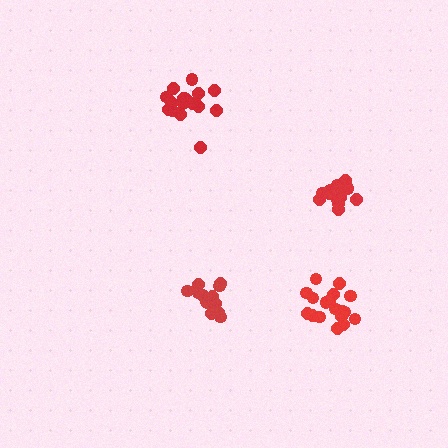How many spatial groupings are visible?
There are 4 spatial groupings.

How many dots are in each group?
Group 1: 14 dots, Group 2: 19 dots, Group 3: 15 dots, Group 4: 18 dots (66 total).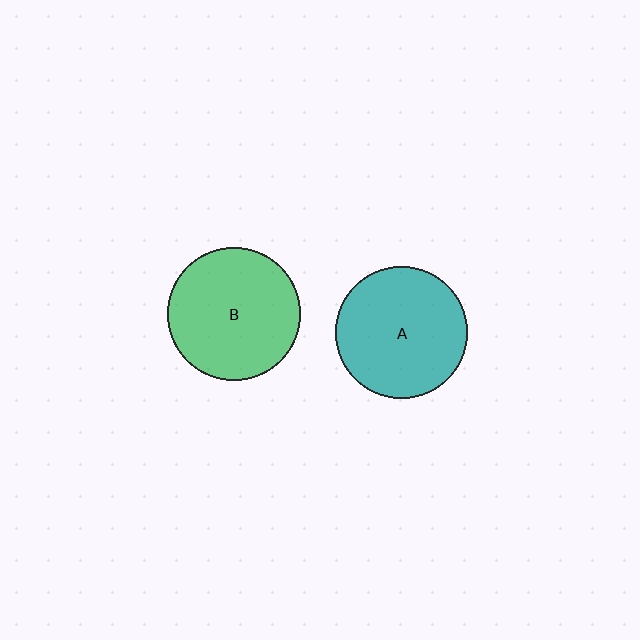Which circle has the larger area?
Circle B (green).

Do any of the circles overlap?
No, none of the circles overlap.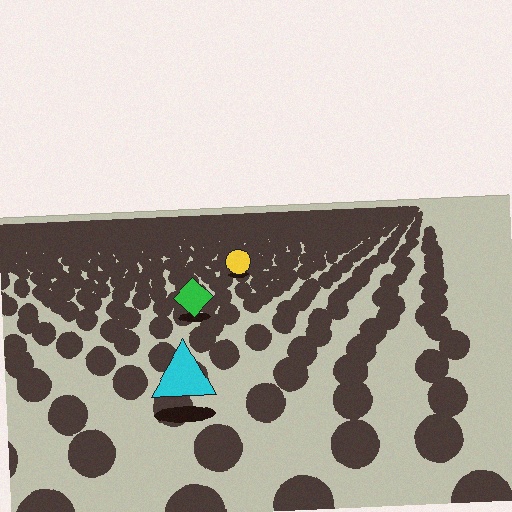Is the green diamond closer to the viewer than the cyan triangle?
No. The cyan triangle is closer — you can tell from the texture gradient: the ground texture is coarser near it.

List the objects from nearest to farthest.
From nearest to farthest: the cyan triangle, the green diamond, the yellow circle.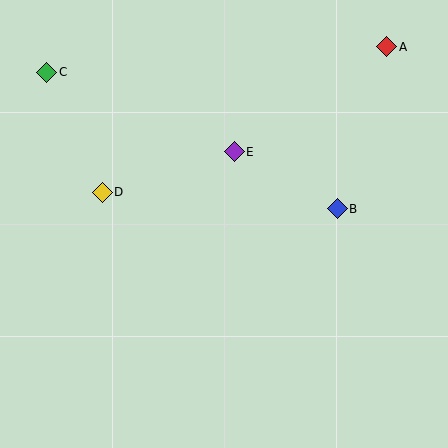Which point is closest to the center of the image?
Point E at (234, 152) is closest to the center.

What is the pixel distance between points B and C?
The distance between B and C is 321 pixels.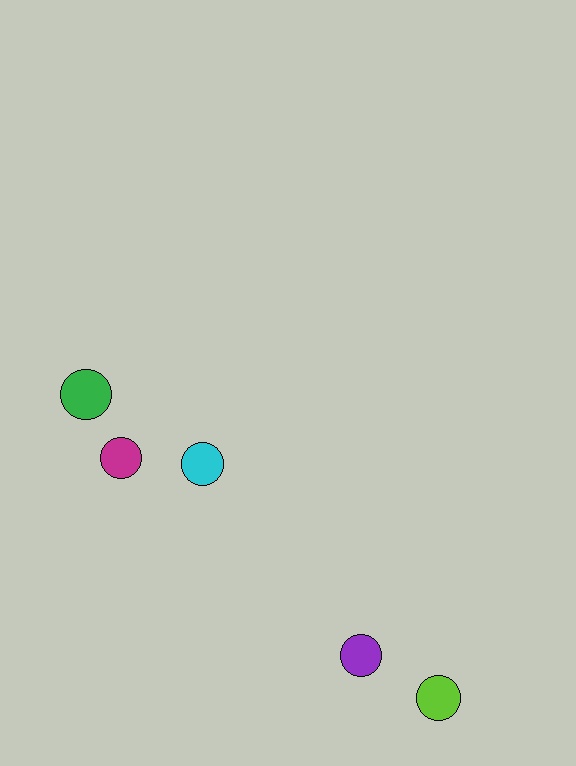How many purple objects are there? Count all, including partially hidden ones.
There is 1 purple object.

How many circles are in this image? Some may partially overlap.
There are 5 circles.